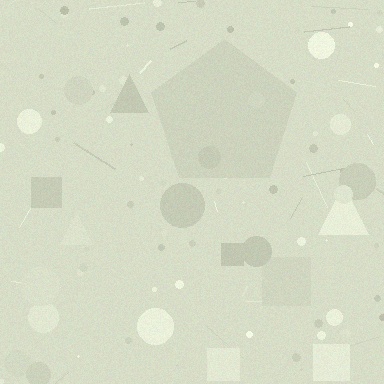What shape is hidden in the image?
A pentagon is hidden in the image.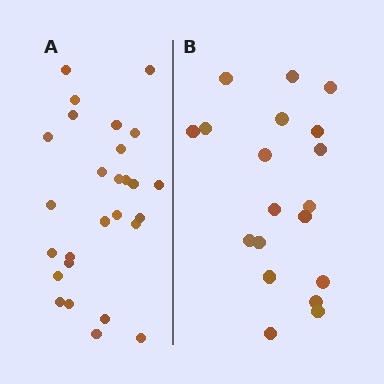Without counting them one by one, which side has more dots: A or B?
Region A (the left region) has more dots.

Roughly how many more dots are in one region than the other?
Region A has roughly 8 or so more dots than region B.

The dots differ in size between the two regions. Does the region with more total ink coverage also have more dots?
No. Region B has more total ink coverage because its dots are larger, but region A actually contains more individual dots. Total area can be misleading — the number of items is what matters here.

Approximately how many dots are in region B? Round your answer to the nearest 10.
About 20 dots. (The exact count is 19, which rounds to 20.)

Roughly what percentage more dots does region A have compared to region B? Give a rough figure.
About 40% more.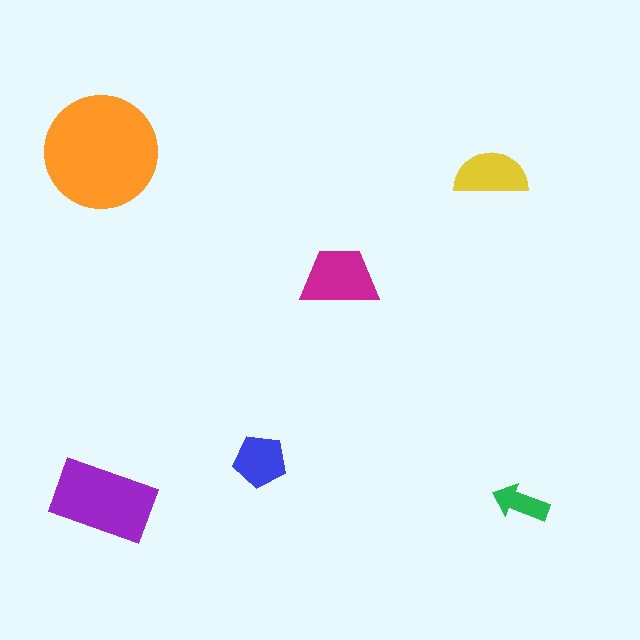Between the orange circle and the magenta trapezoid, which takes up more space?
The orange circle.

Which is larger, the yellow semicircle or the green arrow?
The yellow semicircle.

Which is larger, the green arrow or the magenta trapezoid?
The magenta trapezoid.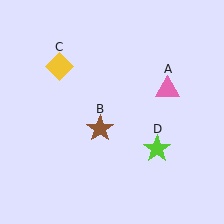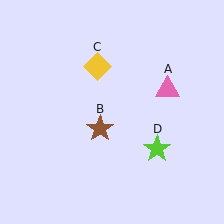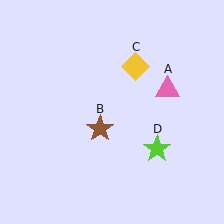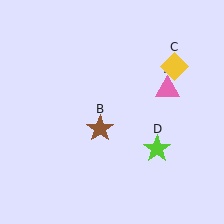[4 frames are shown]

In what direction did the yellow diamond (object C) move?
The yellow diamond (object C) moved right.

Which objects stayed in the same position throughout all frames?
Pink triangle (object A) and brown star (object B) and lime star (object D) remained stationary.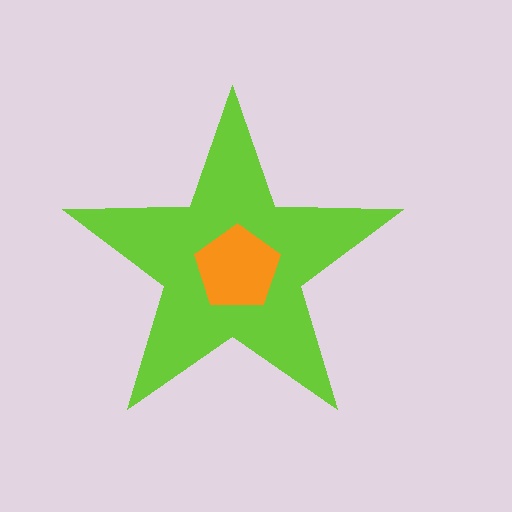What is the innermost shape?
The orange pentagon.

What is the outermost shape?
The lime star.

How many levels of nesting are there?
2.